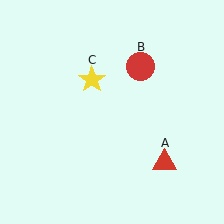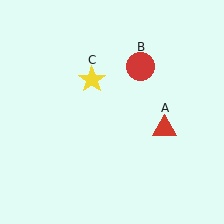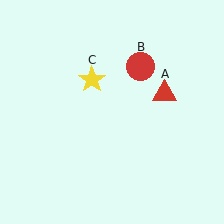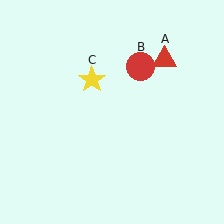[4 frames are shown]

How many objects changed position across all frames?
1 object changed position: red triangle (object A).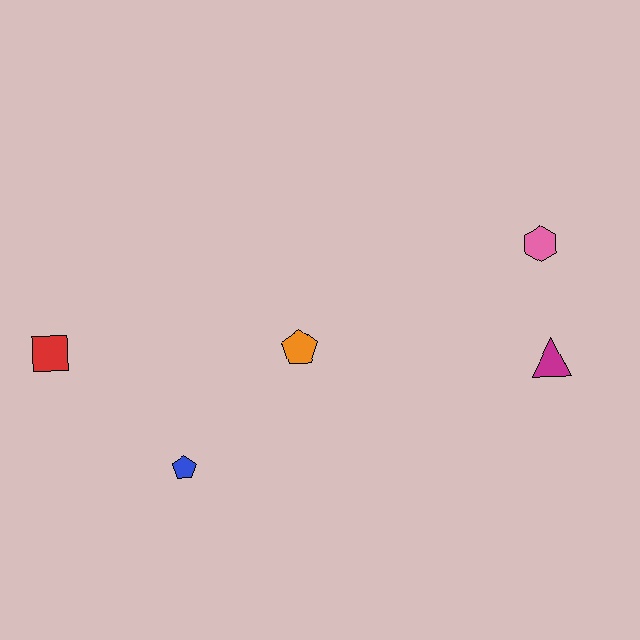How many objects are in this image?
There are 5 objects.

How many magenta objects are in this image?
There is 1 magenta object.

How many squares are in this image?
There is 1 square.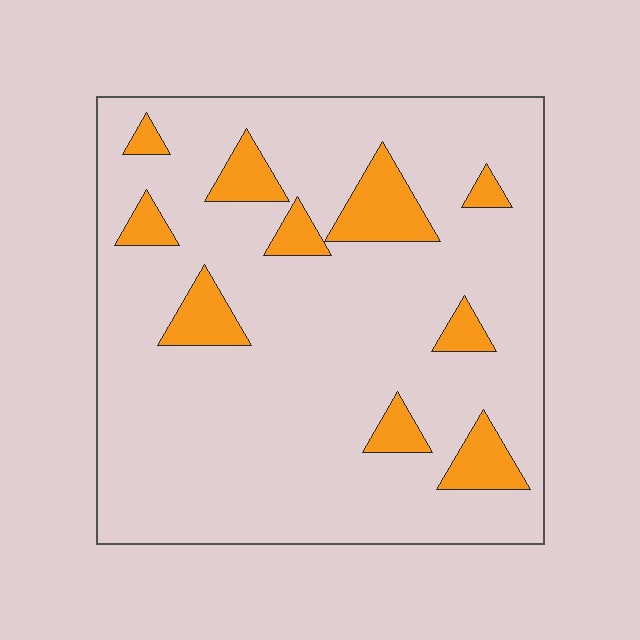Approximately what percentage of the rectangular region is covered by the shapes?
Approximately 15%.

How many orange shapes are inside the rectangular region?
10.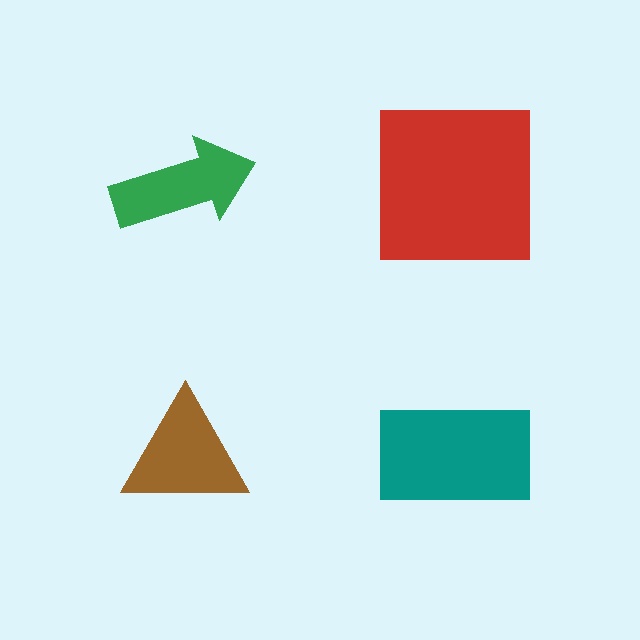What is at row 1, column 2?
A red square.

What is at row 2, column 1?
A brown triangle.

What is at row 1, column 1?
A green arrow.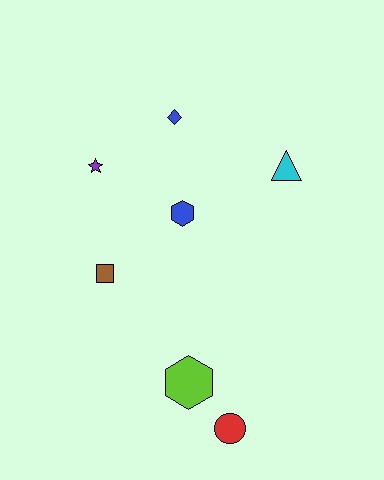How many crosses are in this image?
There are no crosses.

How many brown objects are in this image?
There is 1 brown object.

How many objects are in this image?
There are 7 objects.